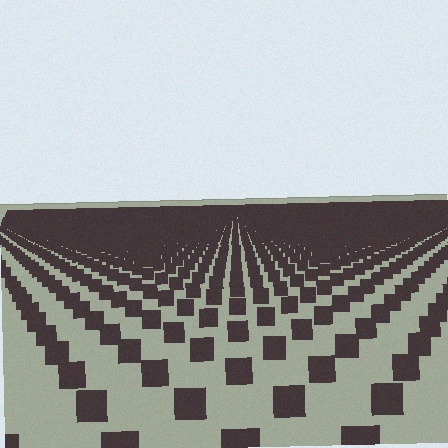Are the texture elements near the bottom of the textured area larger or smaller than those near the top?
Larger. Near the bottom, elements are closer to the viewer and appear at a bigger on-screen size.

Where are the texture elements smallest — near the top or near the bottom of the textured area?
Near the top.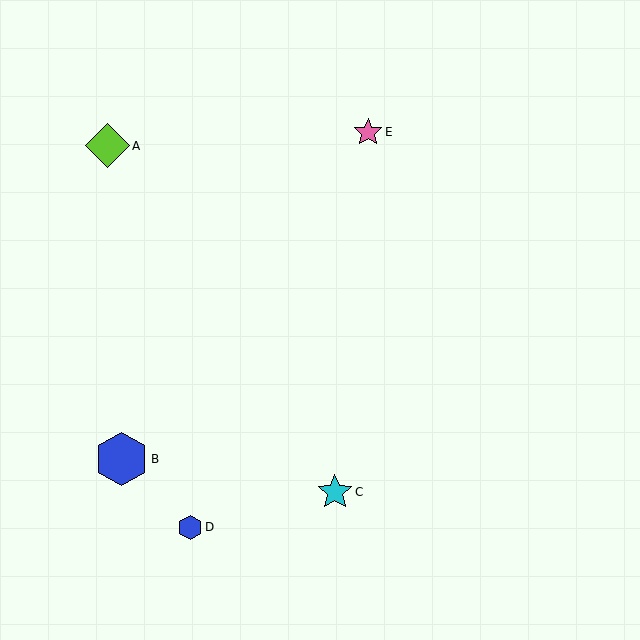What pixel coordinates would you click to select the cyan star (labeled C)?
Click at (335, 492) to select the cyan star C.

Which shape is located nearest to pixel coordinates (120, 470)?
The blue hexagon (labeled B) at (121, 459) is nearest to that location.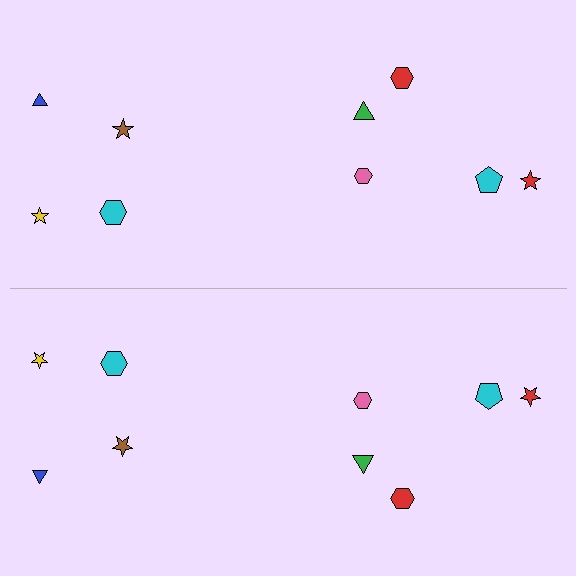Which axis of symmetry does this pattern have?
The pattern has a horizontal axis of symmetry running through the center of the image.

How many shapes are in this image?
There are 18 shapes in this image.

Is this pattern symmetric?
Yes, this pattern has bilateral (reflection) symmetry.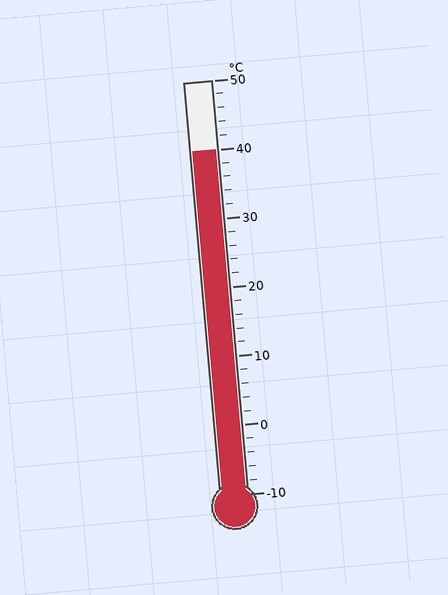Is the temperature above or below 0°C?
The temperature is above 0°C.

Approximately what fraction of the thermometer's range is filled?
The thermometer is filled to approximately 85% of its range.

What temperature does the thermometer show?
The thermometer shows approximately 40°C.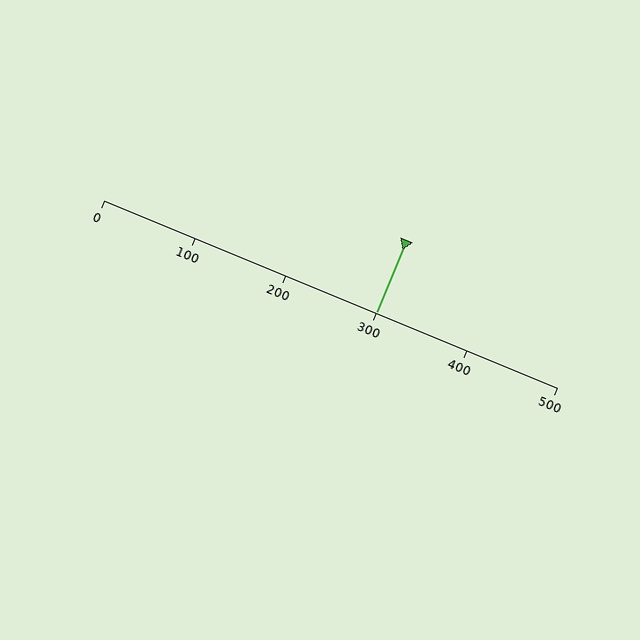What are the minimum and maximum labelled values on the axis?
The axis runs from 0 to 500.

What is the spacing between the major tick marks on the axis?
The major ticks are spaced 100 apart.